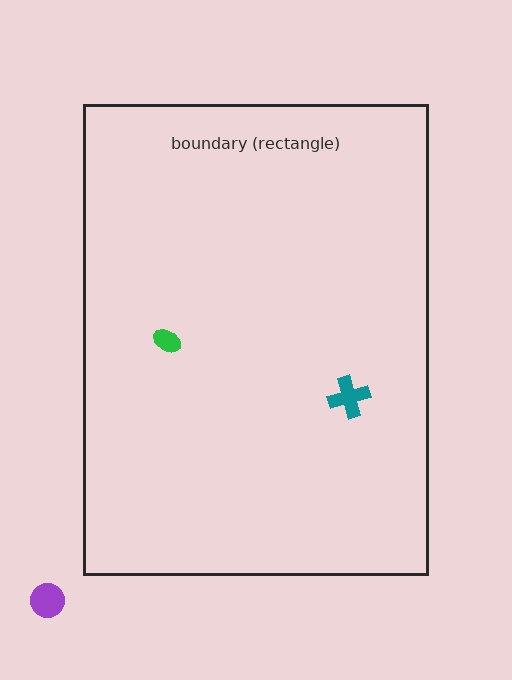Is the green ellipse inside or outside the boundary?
Inside.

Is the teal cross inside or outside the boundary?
Inside.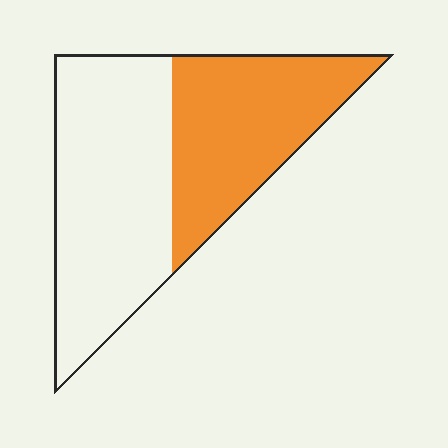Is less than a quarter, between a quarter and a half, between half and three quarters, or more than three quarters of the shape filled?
Between a quarter and a half.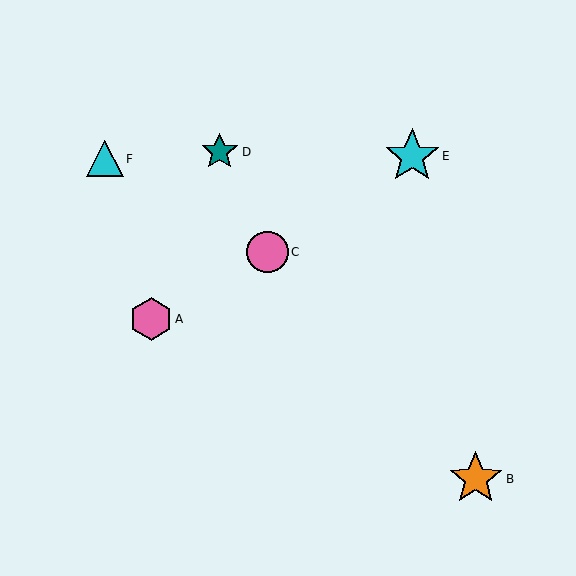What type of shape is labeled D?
Shape D is a teal star.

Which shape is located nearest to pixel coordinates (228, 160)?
The teal star (labeled D) at (220, 152) is nearest to that location.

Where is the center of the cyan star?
The center of the cyan star is at (412, 156).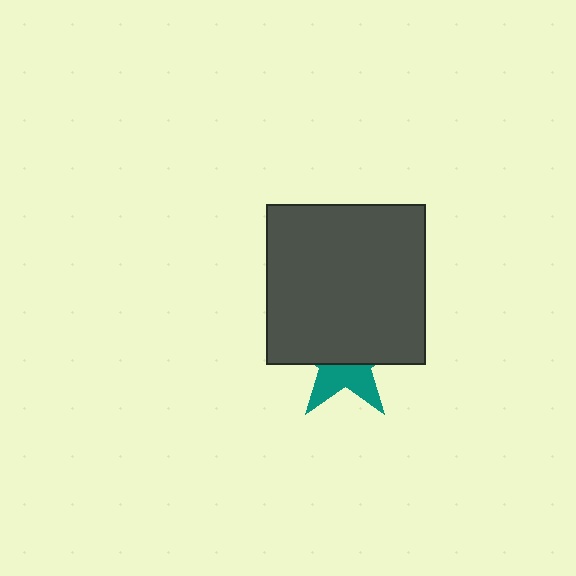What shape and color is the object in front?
The object in front is a dark gray square.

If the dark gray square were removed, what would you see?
You would see the complete teal star.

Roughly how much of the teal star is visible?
A small part of it is visible (roughly 38%).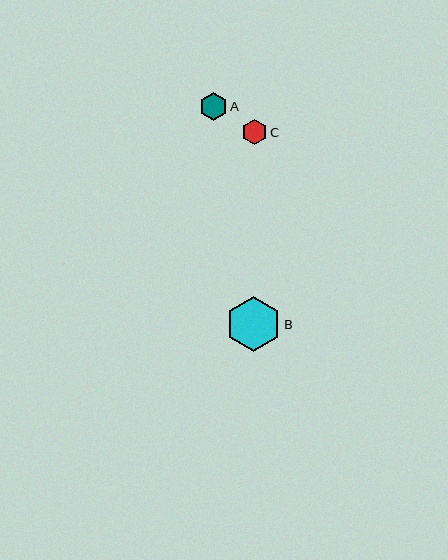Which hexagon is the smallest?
Hexagon C is the smallest with a size of approximately 25 pixels.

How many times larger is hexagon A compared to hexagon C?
Hexagon A is approximately 1.1 times the size of hexagon C.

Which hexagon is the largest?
Hexagon B is the largest with a size of approximately 55 pixels.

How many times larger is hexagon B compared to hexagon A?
Hexagon B is approximately 2.0 times the size of hexagon A.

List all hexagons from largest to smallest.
From largest to smallest: B, A, C.